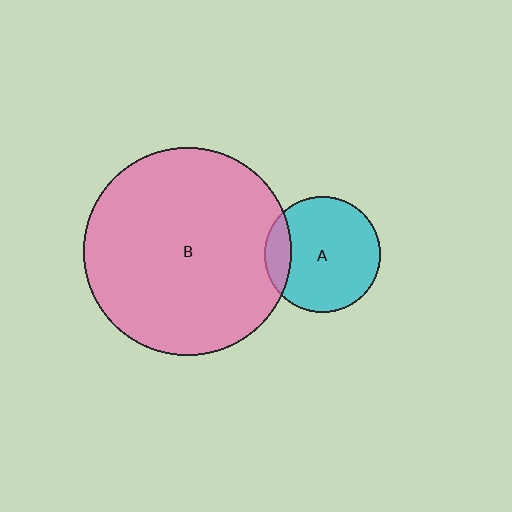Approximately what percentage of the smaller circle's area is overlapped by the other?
Approximately 15%.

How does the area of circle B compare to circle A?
Approximately 3.2 times.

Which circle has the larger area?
Circle B (pink).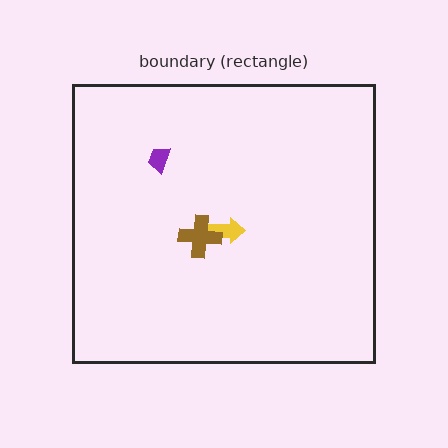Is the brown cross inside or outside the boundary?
Inside.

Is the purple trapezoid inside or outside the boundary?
Inside.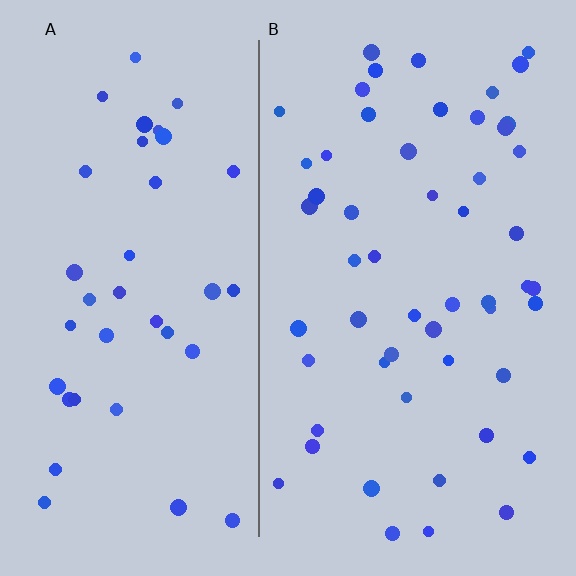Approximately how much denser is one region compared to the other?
Approximately 1.4× — region B over region A.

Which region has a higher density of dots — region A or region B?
B (the right).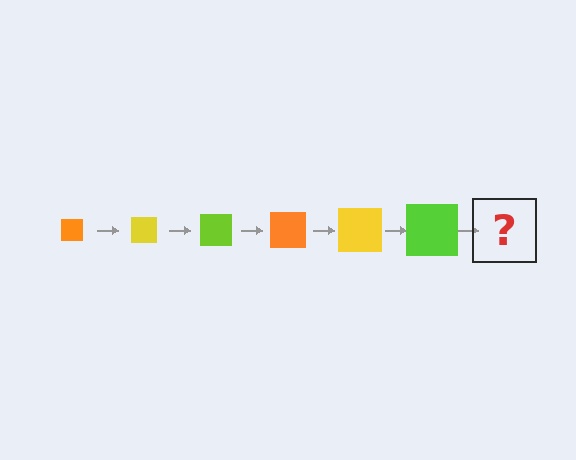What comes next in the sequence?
The next element should be an orange square, larger than the previous one.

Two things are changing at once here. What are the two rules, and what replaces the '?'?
The two rules are that the square grows larger each step and the color cycles through orange, yellow, and lime. The '?' should be an orange square, larger than the previous one.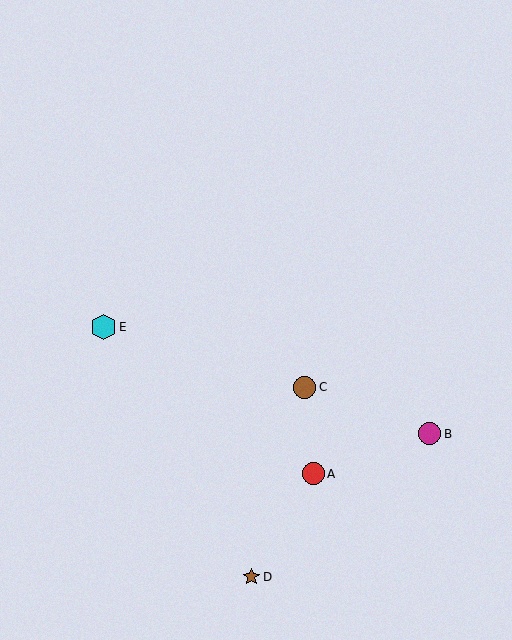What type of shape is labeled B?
Shape B is a magenta circle.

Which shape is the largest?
The cyan hexagon (labeled E) is the largest.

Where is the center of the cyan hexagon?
The center of the cyan hexagon is at (103, 327).